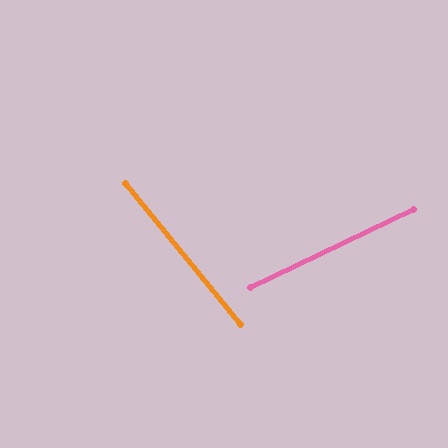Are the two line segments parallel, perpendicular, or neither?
Neither parallel nor perpendicular — they differ by about 76°.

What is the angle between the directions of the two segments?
Approximately 76 degrees.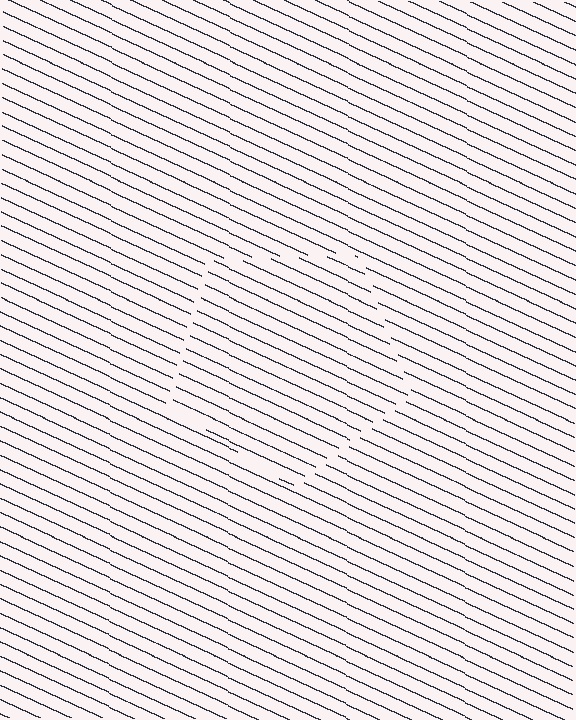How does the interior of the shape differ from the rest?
The interior of the shape contains the same grating, shifted by half a period — the contour is defined by the phase discontinuity where line-ends from the inner and outer gratings abut.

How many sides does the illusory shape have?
5 sides — the line-ends trace a pentagon.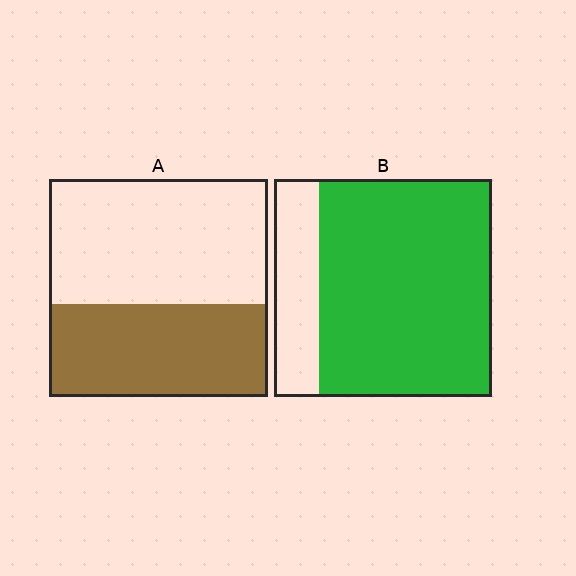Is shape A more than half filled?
No.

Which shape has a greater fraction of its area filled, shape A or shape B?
Shape B.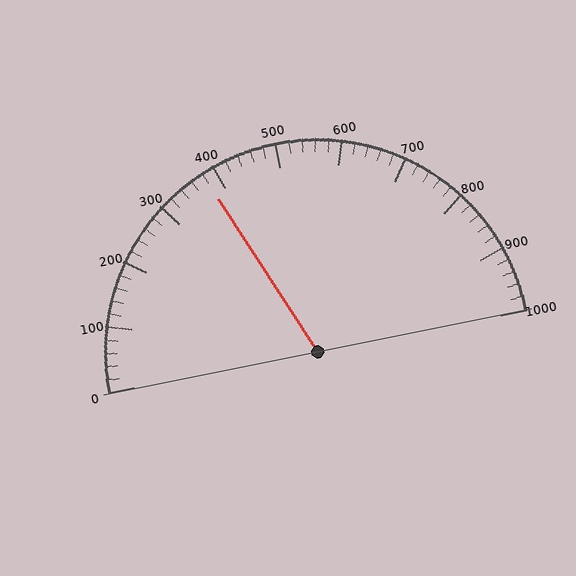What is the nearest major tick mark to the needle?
The nearest major tick mark is 400.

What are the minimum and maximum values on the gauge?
The gauge ranges from 0 to 1000.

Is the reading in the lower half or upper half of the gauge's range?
The reading is in the lower half of the range (0 to 1000).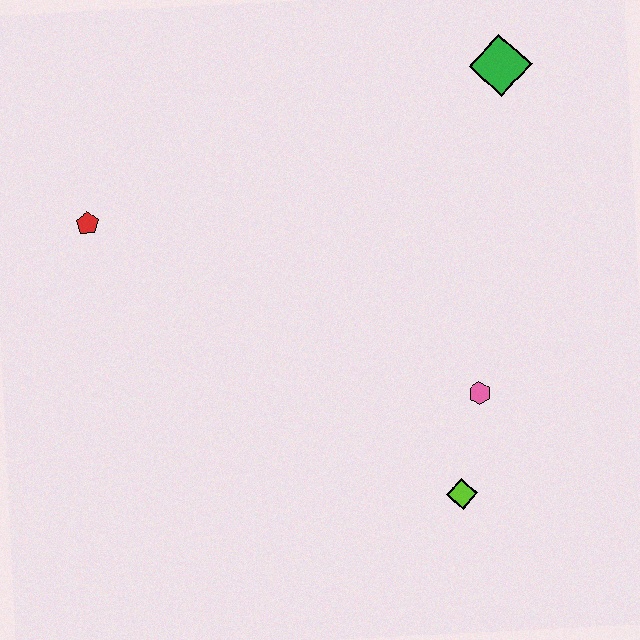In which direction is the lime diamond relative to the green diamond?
The lime diamond is below the green diamond.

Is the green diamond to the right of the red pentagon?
Yes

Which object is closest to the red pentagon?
The pink hexagon is closest to the red pentagon.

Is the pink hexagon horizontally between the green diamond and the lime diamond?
Yes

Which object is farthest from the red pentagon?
The lime diamond is farthest from the red pentagon.